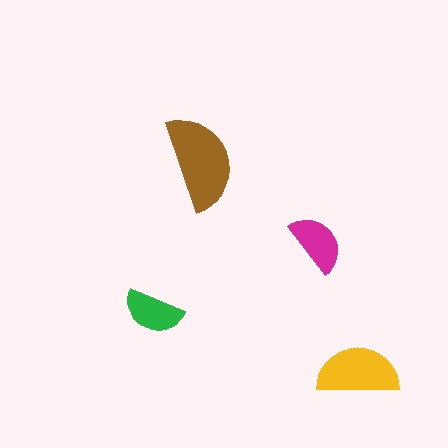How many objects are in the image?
There are 4 objects in the image.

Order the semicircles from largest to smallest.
the brown one, the yellow one, the magenta one, the green one.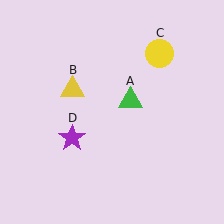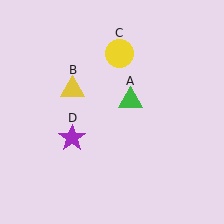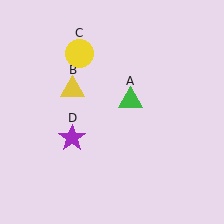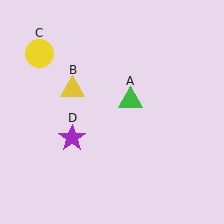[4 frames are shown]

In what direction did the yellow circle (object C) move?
The yellow circle (object C) moved left.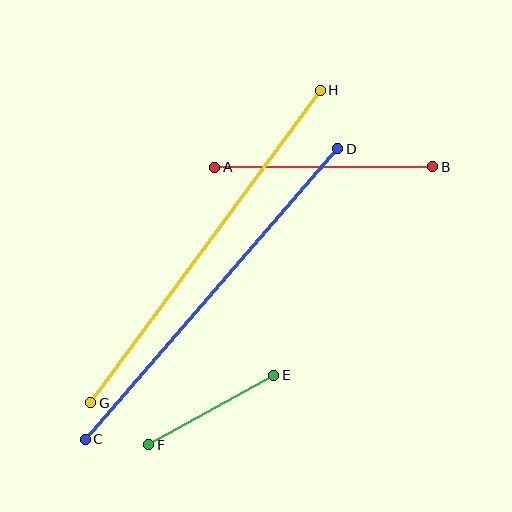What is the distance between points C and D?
The distance is approximately 385 pixels.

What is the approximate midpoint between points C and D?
The midpoint is at approximately (212, 294) pixels.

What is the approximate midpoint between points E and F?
The midpoint is at approximately (211, 410) pixels.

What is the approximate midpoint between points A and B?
The midpoint is at approximately (324, 167) pixels.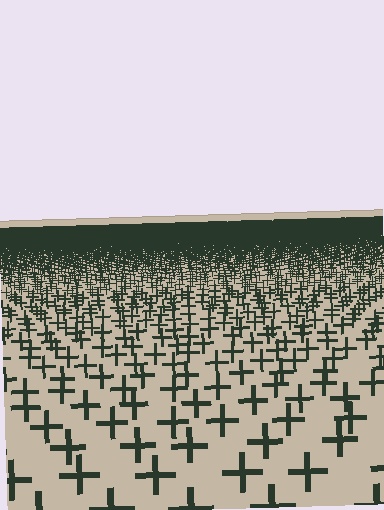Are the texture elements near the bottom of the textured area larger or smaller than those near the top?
Larger. Near the bottom, elements are closer to the viewer and appear at a bigger on-screen size.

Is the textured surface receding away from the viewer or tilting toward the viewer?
The surface is receding away from the viewer. Texture elements get smaller and denser toward the top.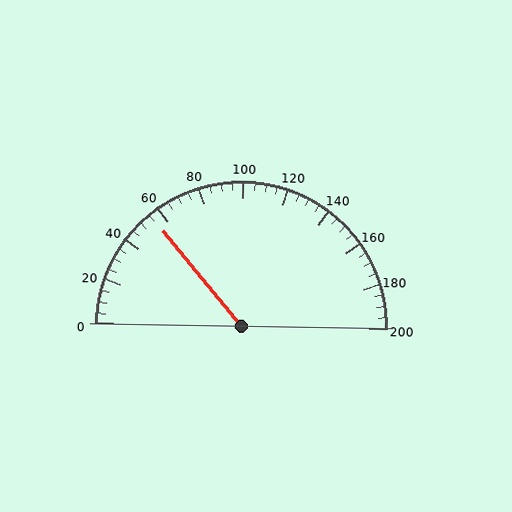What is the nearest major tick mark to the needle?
The nearest major tick mark is 60.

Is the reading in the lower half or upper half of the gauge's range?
The reading is in the lower half of the range (0 to 200).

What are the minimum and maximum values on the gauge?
The gauge ranges from 0 to 200.